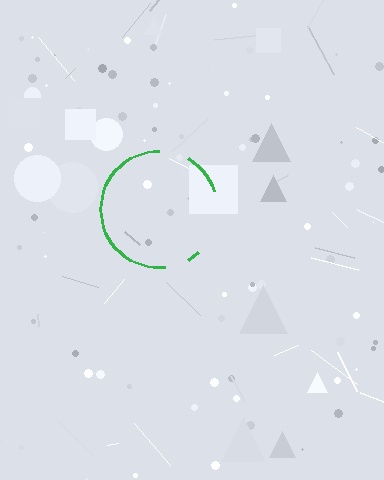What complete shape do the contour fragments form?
The contour fragments form a circle.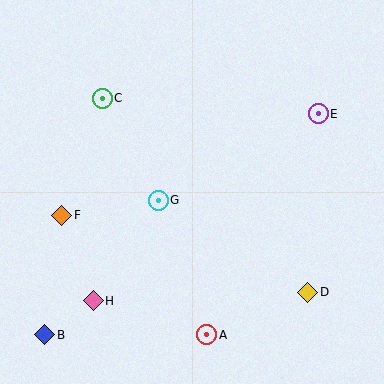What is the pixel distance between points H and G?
The distance between H and G is 119 pixels.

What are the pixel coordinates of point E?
Point E is at (318, 114).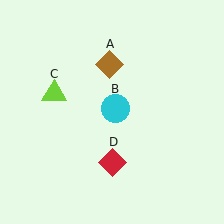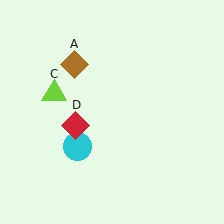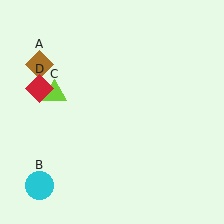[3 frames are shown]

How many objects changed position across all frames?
3 objects changed position: brown diamond (object A), cyan circle (object B), red diamond (object D).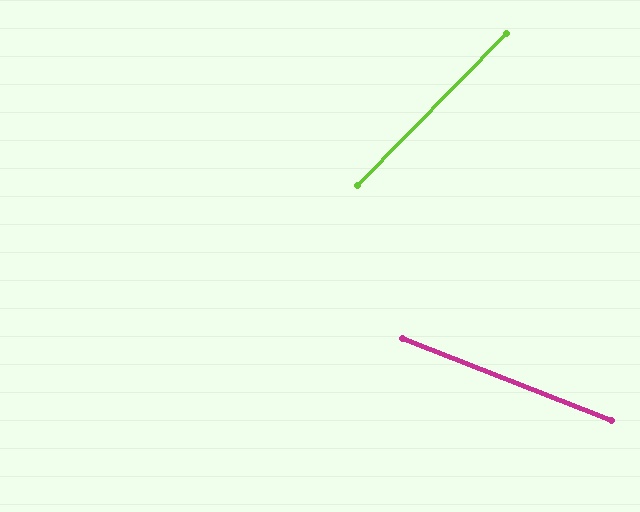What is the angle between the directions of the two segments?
Approximately 67 degrees.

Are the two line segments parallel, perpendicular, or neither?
Neither parallel nor perpendicular — they differ by about 67°.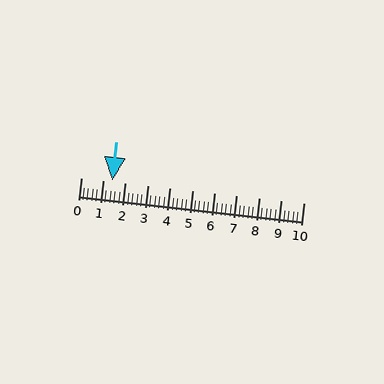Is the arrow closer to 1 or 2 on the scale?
The arrow is closer to 1.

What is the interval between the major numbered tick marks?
The major tick marks are spaced 1 units apart.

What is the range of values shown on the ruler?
The ruler shows values from 0 to 10.